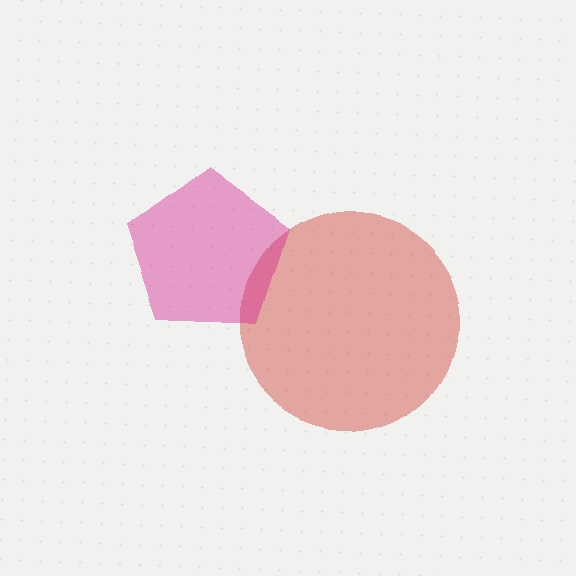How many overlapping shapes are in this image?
There are 2 overlapping shapes in the image.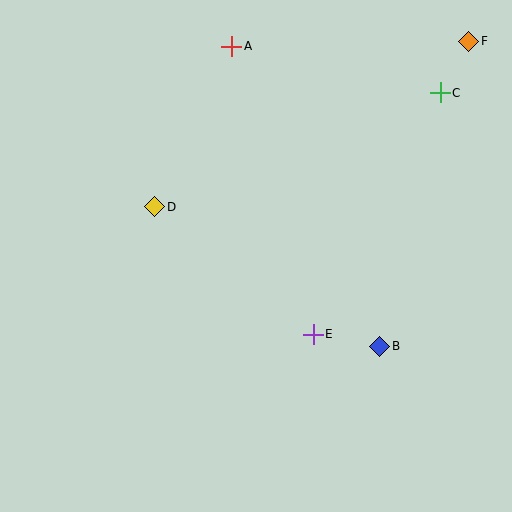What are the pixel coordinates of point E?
Point E is at (313, 334).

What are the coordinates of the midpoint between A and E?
The midpoint between A and E is at (273, 190).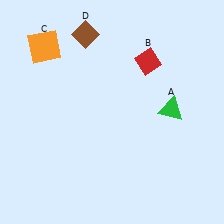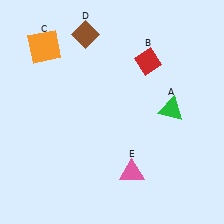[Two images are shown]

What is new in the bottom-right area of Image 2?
A pink triangle (E) was added in the bottom-right area of Image 2.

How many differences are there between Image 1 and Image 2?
There is 1 difference between the two images.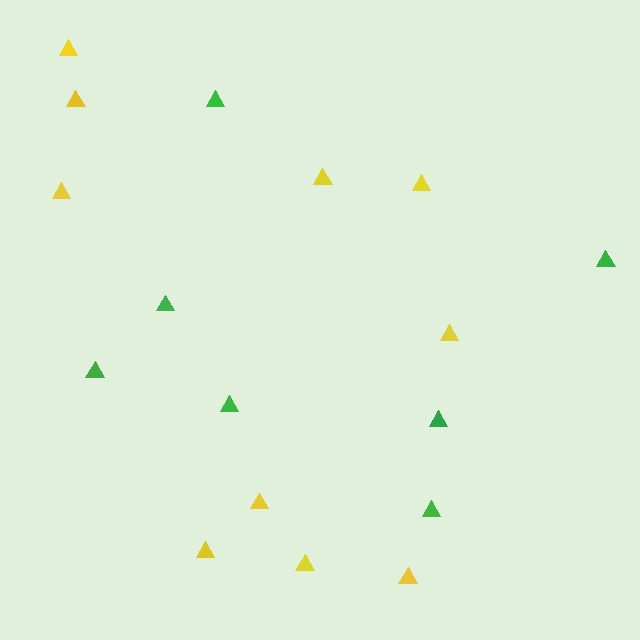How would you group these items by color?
There are 2 groups: one group of green triangles (7) and one group of yellow triangles (10).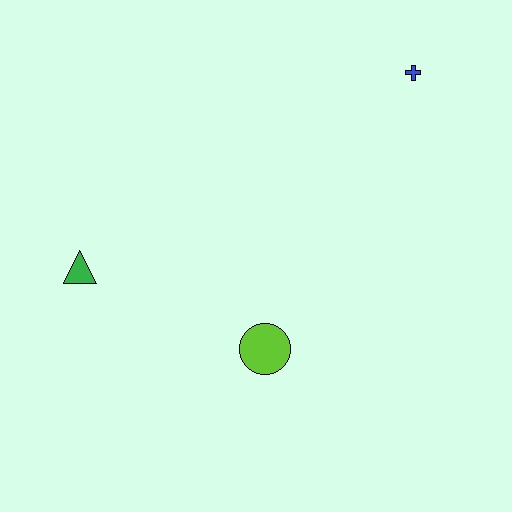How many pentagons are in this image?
There are no pentagons.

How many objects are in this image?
There are 3 objects.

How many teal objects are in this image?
There are no teal objects.